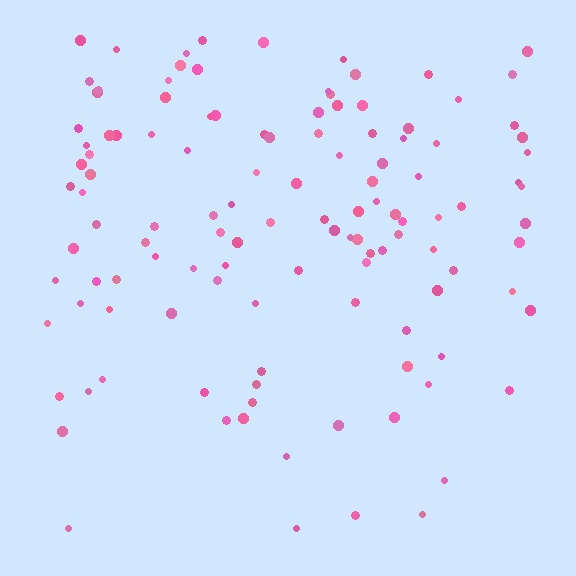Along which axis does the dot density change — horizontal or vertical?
Vertical.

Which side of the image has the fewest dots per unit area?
The bottom.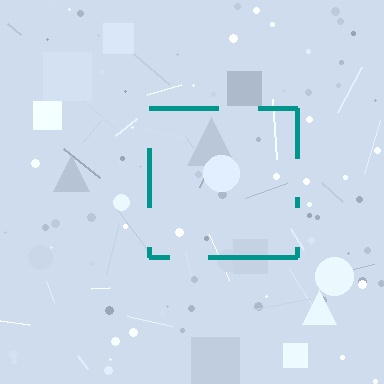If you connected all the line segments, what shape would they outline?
They would outline a square.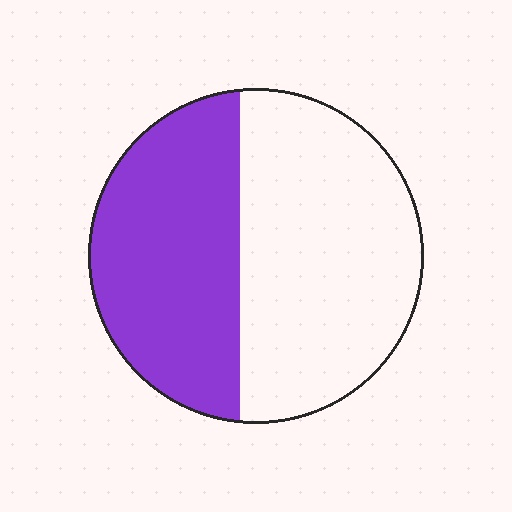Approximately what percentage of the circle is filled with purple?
Approximately 45%.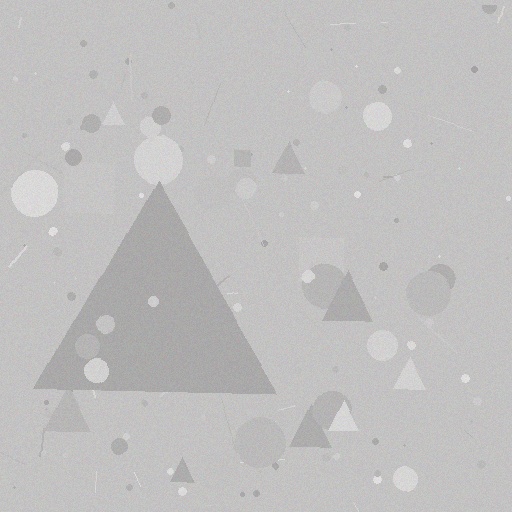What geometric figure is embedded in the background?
A triangle is embedded in the background.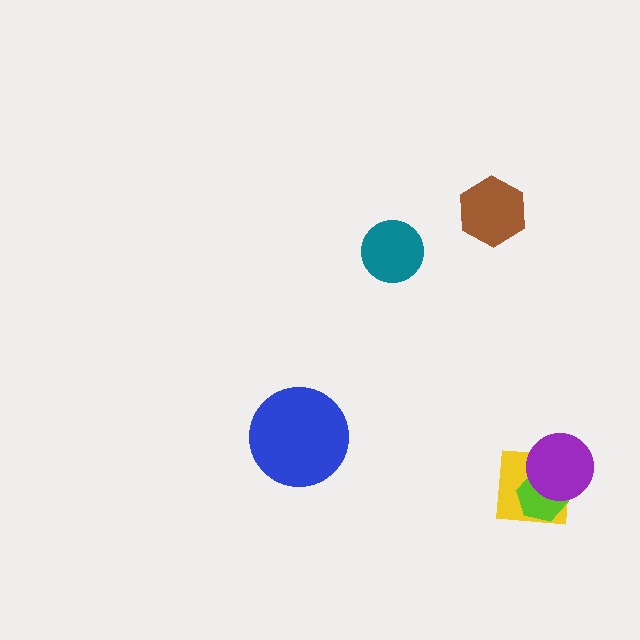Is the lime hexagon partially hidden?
Yes, it is partially covered by another shape.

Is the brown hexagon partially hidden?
No, no other shape covers it.